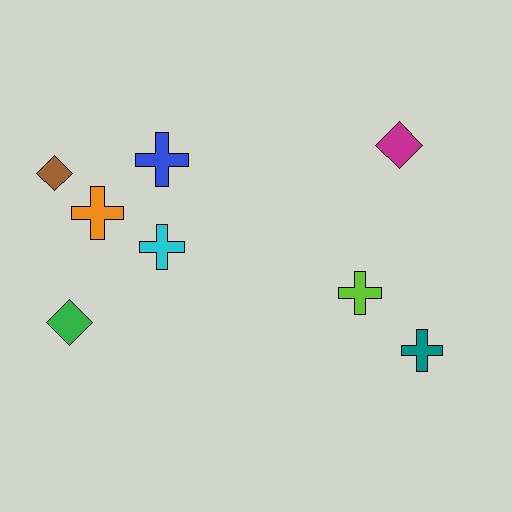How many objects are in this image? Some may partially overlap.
There are 8 objects.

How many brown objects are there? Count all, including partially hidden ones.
There is 1 brown object.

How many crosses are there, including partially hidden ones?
There are 5 crosses.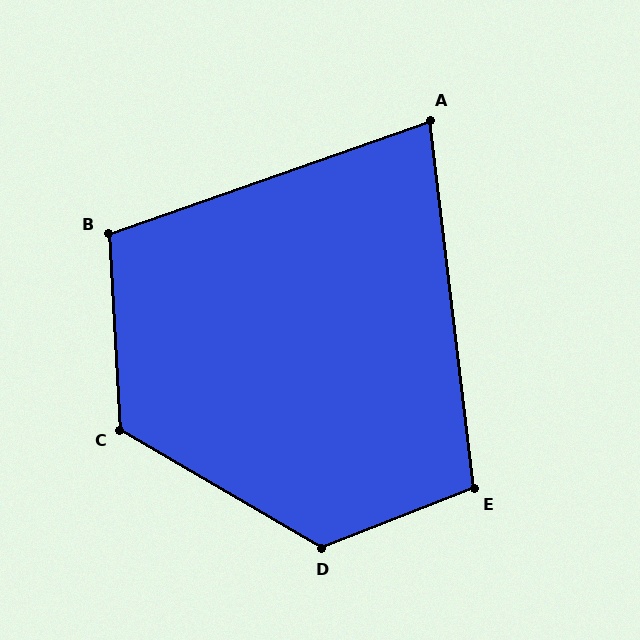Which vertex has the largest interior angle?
D, at approximately 128 degrees.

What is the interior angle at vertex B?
Approximately 106 degrees (obtuse).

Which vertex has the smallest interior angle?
A, at approximately 77 degrees.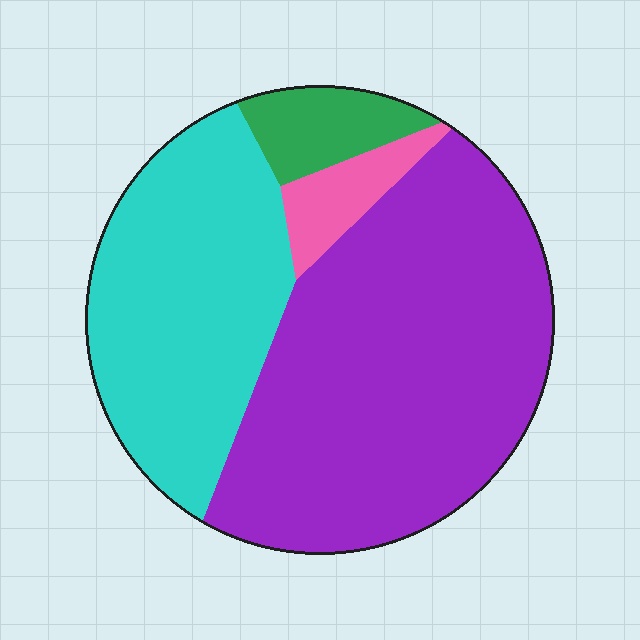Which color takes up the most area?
Purple, at roughly 55%.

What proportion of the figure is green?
Green covers 7% of the figure.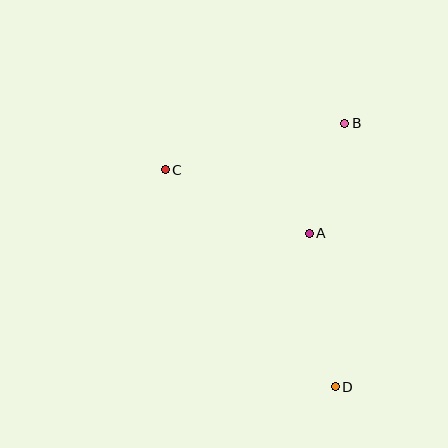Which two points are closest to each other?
Points A and B are closest to each other.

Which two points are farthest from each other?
Points C and D are farthest from each other.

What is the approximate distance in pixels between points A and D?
The distance between A and D is approximately 156 pixels.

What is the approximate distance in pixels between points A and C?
The distance between A and C is approximately 158 pixels.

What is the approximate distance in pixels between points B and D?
The distance between B and D is approximately 263 pixels.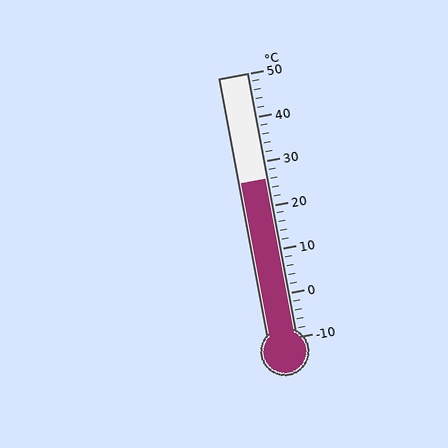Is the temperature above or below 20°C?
The temperature is above 20°C.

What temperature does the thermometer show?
The thermometer shows approximately 26°C.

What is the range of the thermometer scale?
The thermometer scale ranges from -10°C to 50°C.